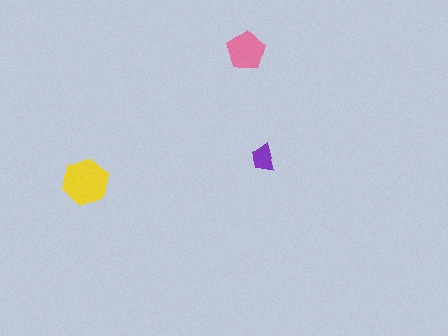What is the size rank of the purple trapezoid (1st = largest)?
3rd.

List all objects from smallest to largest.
The purple trapezoid, the pink pentagon, the yellow hexagon.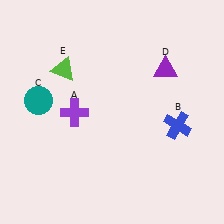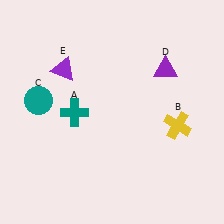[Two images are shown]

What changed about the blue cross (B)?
In Image 1, B is blue. In Image 2, it changed to yellow.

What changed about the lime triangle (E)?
In Image 1, E is lime. In Image 2, it changed to purple.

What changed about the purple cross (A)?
In Image 1, A is purple. In Image 2, it changed to teal.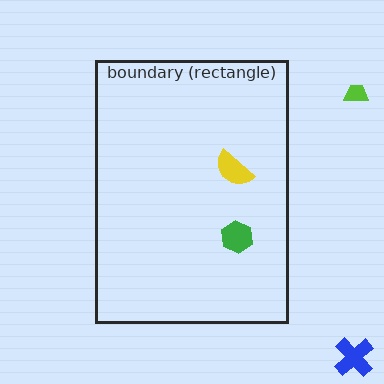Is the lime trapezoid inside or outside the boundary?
Outside.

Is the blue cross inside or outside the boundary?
Outside.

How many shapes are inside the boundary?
2 inside, 2 outside.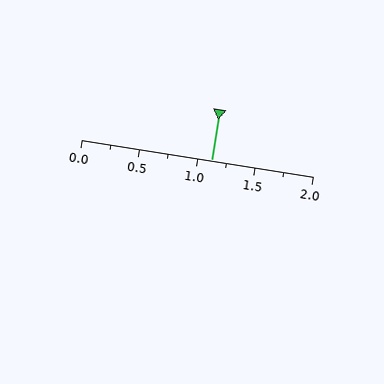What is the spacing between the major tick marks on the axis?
The major ticks are spaced 0.5 apart.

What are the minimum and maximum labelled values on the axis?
The axis runs from 0.0 to 2.0.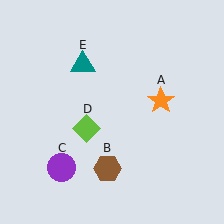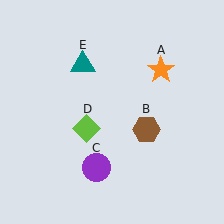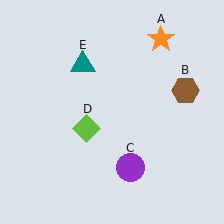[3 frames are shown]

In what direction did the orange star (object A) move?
The orange star (object A) moved up.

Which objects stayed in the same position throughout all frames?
Lime diamond (object D) and teal triangle (object E) remained stationary.